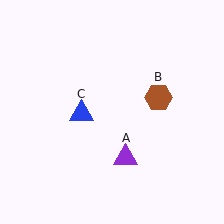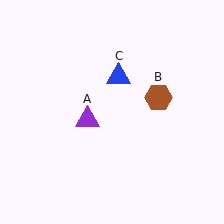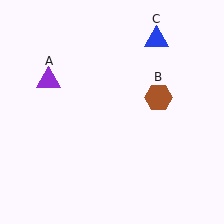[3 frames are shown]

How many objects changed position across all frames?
2 objects changed position: purple triangle (object A), blue triangle (object C).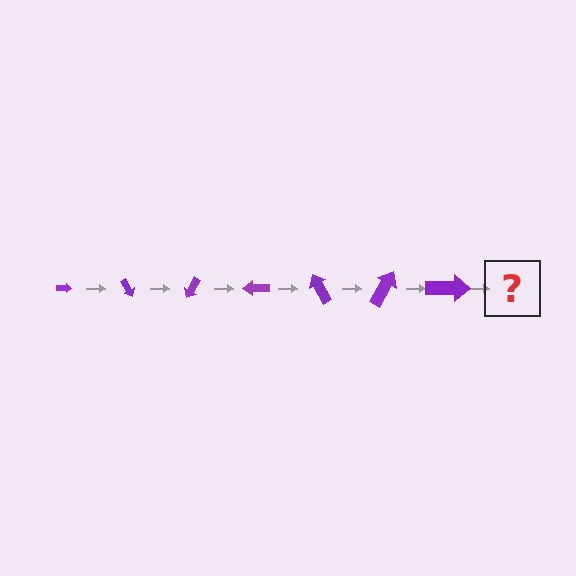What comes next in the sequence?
The next element should be an arrow, larger than the previous one and rotated 420 degrees from the start.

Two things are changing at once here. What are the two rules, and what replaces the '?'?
The two rules are that the arrow grows larger each step and it rotates 60 degrees each step. The '?' should be an arrow, larger than the previous one and rotated 420 degrees from the start.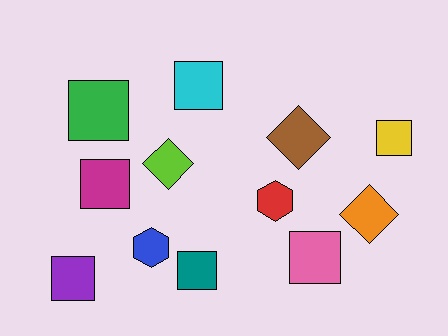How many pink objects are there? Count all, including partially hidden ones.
There is 1 pink object.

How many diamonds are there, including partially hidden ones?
There are 3 diamonds.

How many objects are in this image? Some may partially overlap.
There are 12 objects.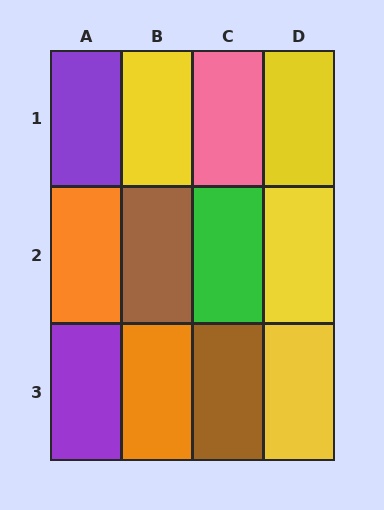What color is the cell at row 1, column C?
Pink.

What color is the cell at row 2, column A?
Orange.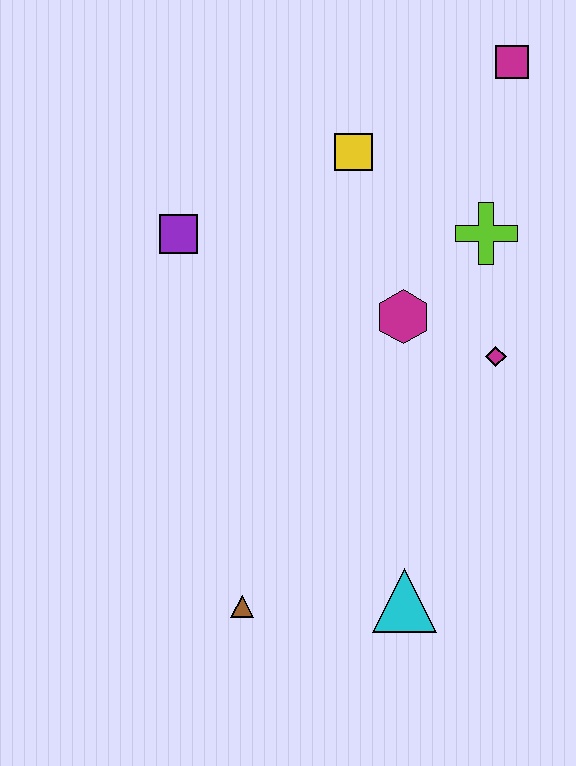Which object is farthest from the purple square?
The cyan triangle is farthest from the purple square.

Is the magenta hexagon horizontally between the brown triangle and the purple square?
No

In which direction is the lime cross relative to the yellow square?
The lime cross is to the right of the yellow square.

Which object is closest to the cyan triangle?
The brown triangle is closest to the cyan triangle.